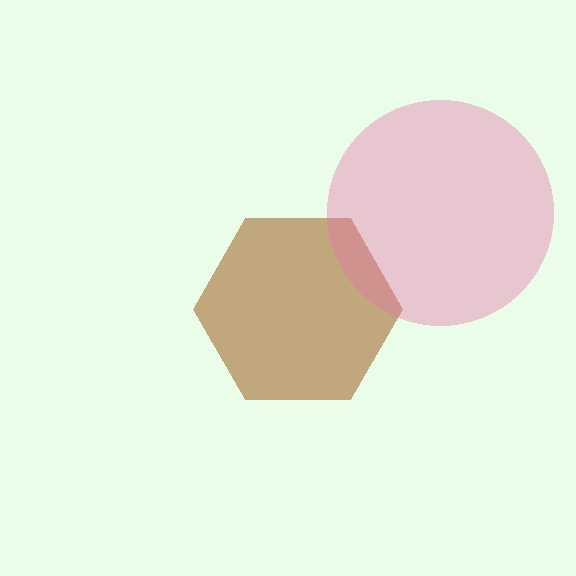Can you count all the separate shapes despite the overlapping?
Yes, there are 2 separate shapes.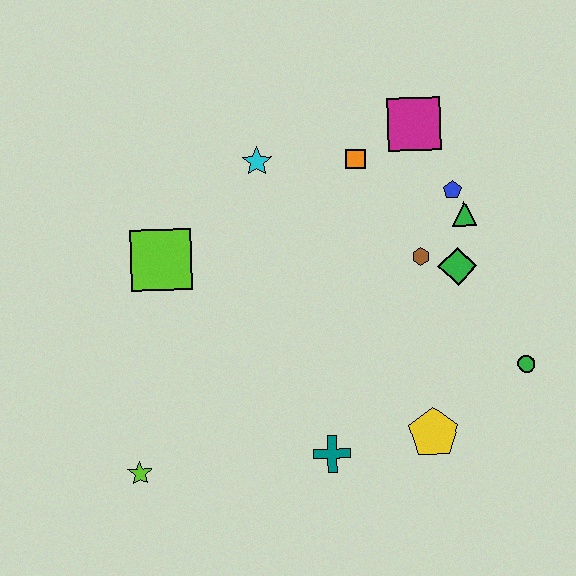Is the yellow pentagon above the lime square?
No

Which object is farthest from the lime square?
The green circle is farthest from the lime square.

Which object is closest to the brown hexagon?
The green diamond is closest to the brown hexagon.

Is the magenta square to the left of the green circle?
Yes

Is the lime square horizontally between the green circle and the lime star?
Yes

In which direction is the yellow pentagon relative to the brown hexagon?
The yellow pentagon is below the brown hexagon.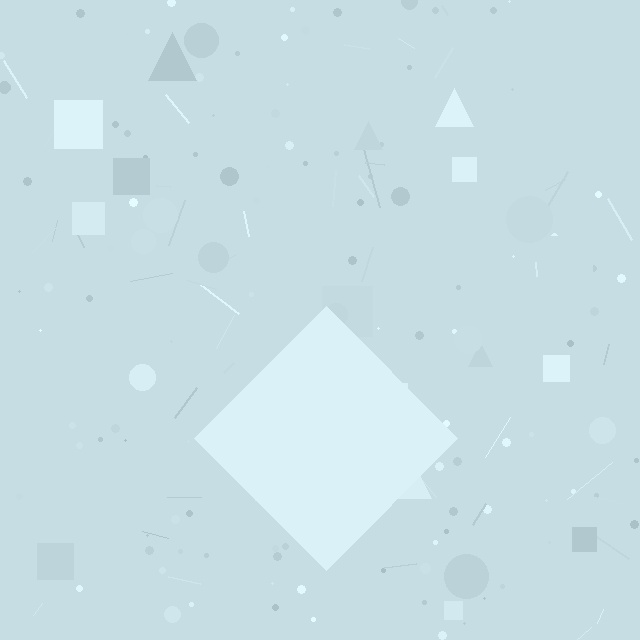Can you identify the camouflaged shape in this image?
The camouflaged shape is a diamond.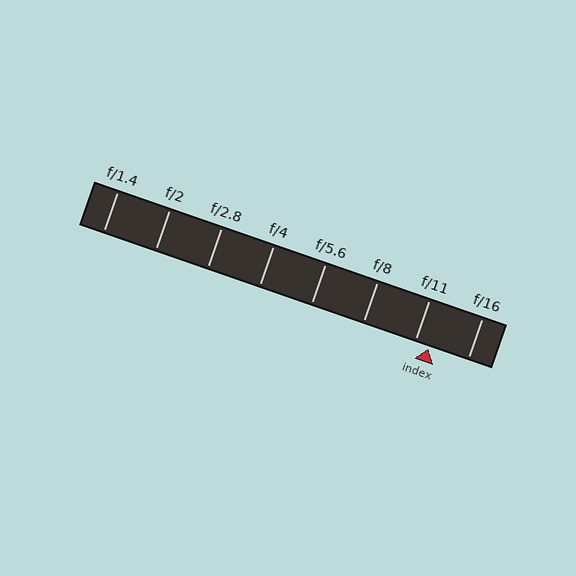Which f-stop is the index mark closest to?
The index mark is closest to f/11.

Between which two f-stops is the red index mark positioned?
The index mark is between f/11 and f/16.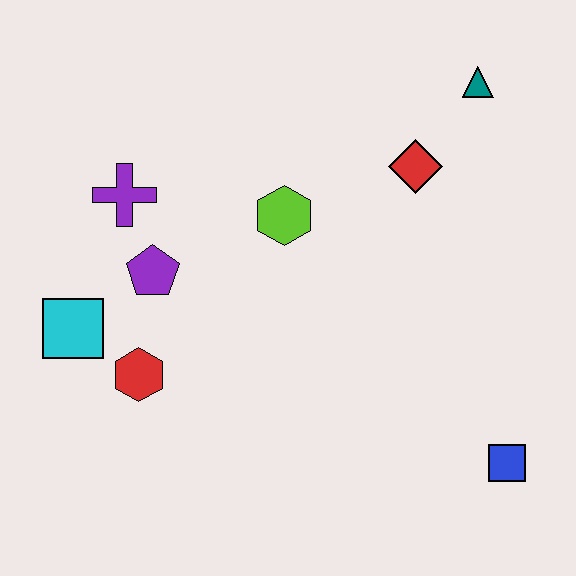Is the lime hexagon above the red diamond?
No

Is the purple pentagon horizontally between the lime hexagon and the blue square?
No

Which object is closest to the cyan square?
The red hexagon is closest to the cyan square.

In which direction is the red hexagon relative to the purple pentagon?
The red hexagon is below the purple pentagon.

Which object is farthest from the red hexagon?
The teal triangle is farthest from the red hexagon.